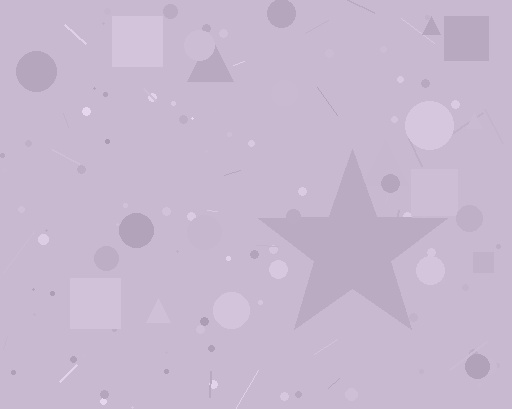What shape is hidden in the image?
A star is hidden in the image.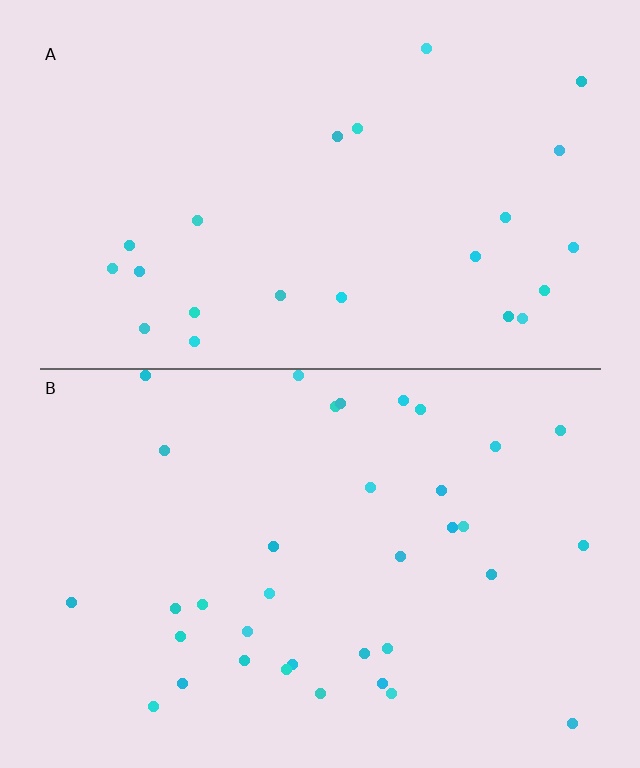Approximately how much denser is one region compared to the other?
Approximately 1.6× — region B over region A.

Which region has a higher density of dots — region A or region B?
B (the bottom).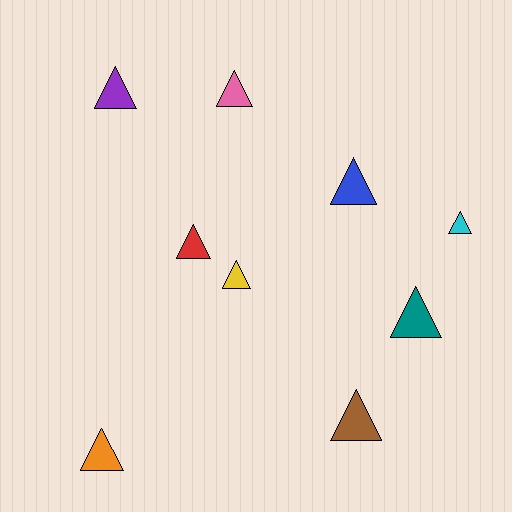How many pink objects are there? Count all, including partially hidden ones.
There is 1 pink object.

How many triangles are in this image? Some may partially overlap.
There are 9 triangles.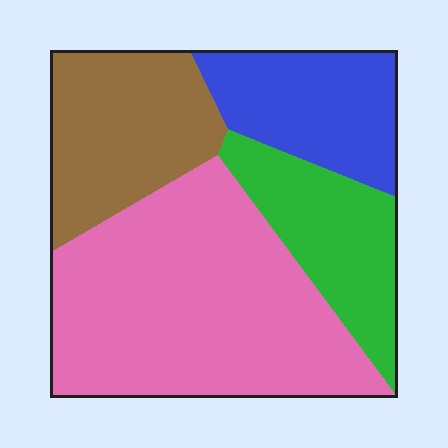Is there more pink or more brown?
Pink.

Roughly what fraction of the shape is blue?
Blue takes up about one sixth (1/6) of the shape.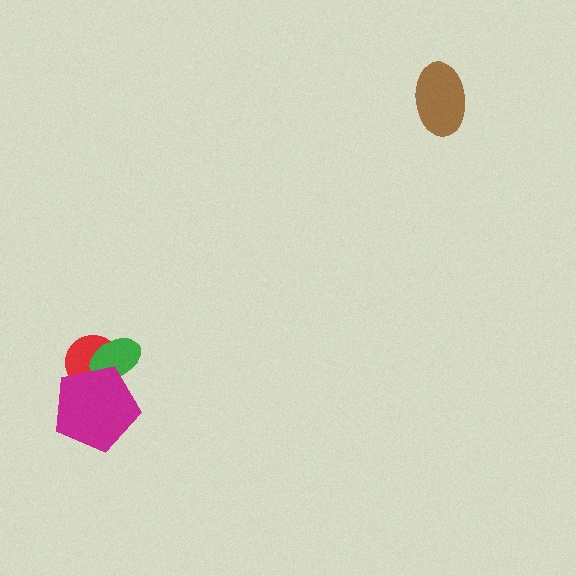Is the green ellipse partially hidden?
Yes, it is partially covered by another shape.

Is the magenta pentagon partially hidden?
No, no other shape covers it.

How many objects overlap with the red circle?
2 objects overlap with the red circle.